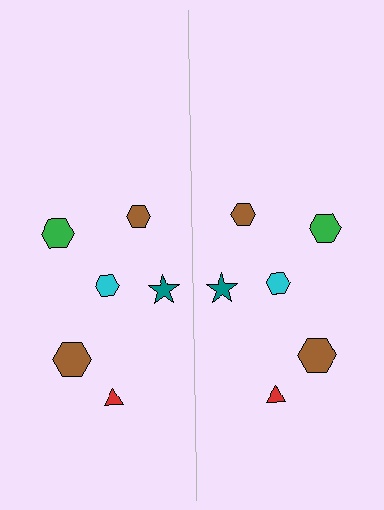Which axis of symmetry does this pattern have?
The pattern has a vertical axis of symmetry running through the center of the image.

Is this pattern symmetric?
Yes, this pattern has bilateral (reflection) symmetry.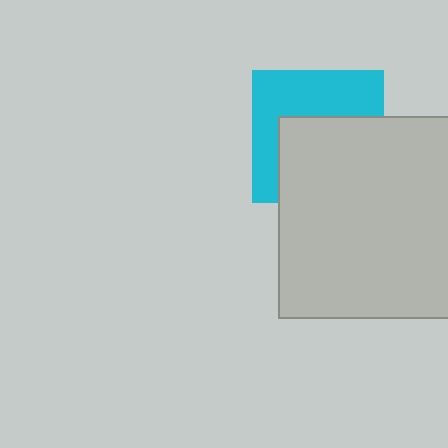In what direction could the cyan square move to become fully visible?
The cyan square could move up. That would shift it out from behind the light gray rectangle entirely.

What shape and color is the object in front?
The object in front is a light gray rectangle.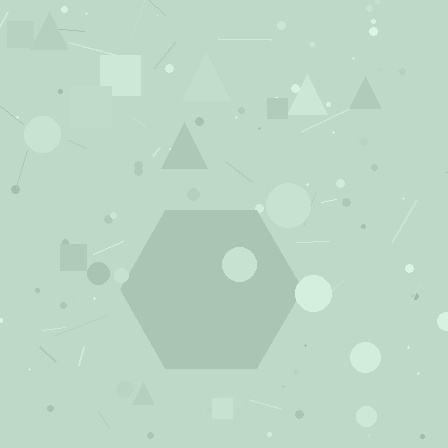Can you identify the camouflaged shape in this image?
The camouflaged shape is a hexagon.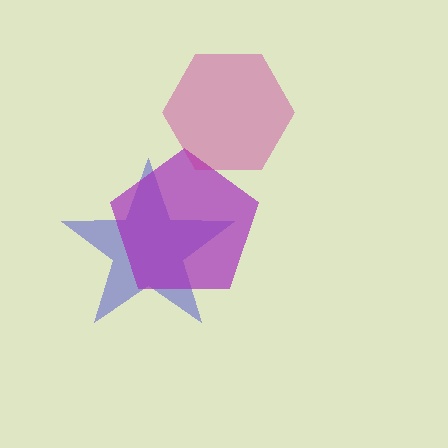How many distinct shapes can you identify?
There are 3 distinct shapes: a blue star, a purple pentagon, a magenta hexagon.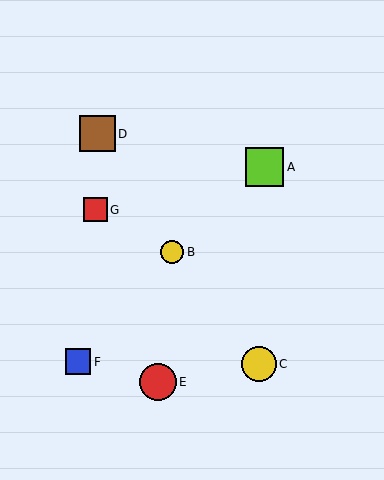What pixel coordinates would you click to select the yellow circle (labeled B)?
Click at (172, 252) to select the yellow circle B.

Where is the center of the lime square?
The center of the lime square is at (265, 167).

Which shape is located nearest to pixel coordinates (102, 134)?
The brown square (labeled D) at (97, 134) is nearest to that location.